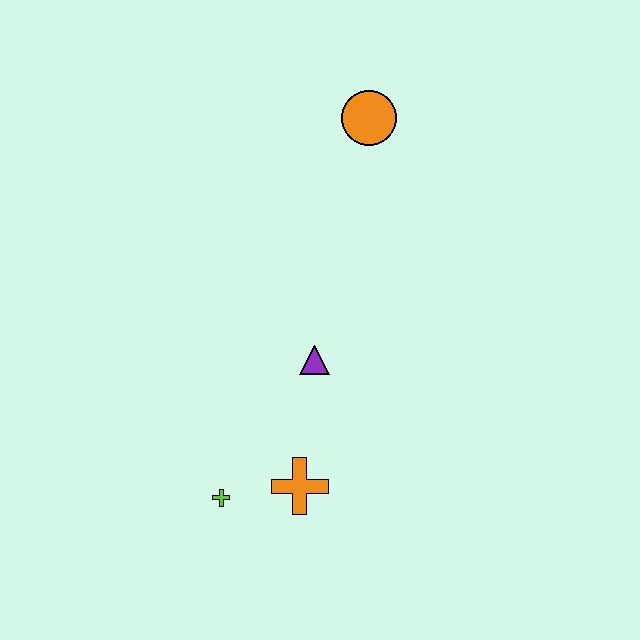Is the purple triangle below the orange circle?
Yes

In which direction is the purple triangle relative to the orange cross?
The purple triangle is above the orange cross.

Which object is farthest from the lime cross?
The orange circle is farthest from the lime cross.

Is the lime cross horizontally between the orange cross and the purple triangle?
No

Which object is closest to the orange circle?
The purple triangle is closest to the orange circle.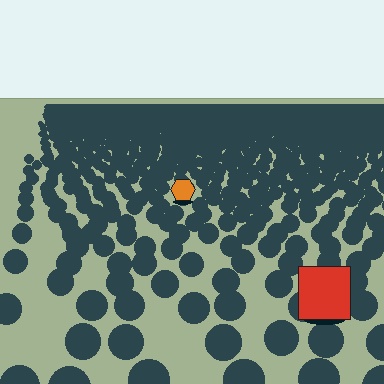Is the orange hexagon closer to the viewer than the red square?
No. The red square is closer — you can tell from the texture gradient: the ground texture is coarser near it.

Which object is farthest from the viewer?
The orange hexagon is farthest from the viewer. It appears smaller and the ground texture around it is denser.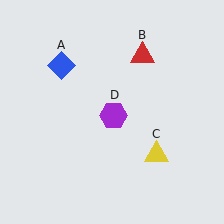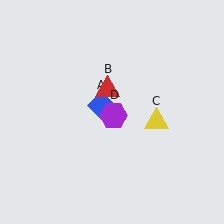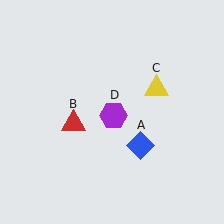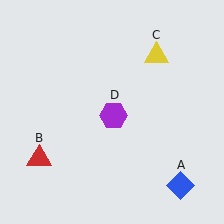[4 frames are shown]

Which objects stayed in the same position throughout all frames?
Purple hexagon (object D) remained stationary.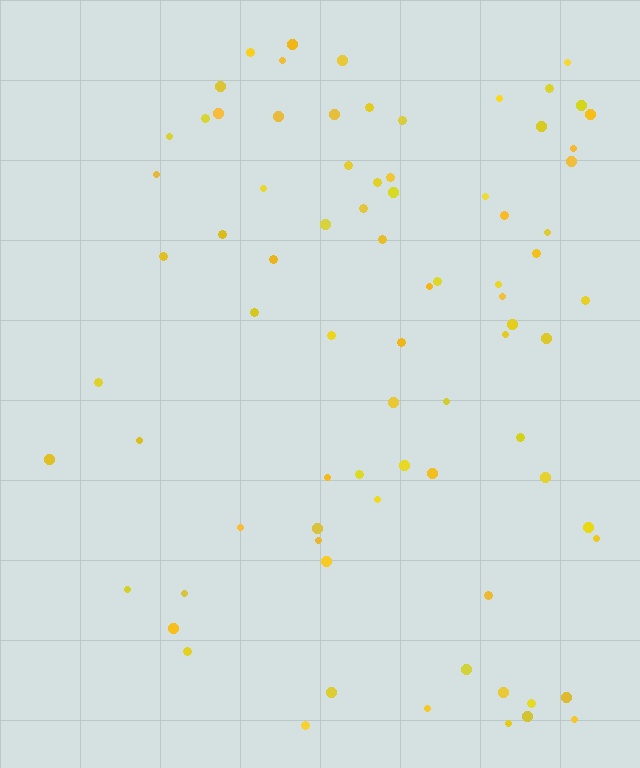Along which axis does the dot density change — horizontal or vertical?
Horizontal.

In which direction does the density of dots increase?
From left to right, with the right side densest.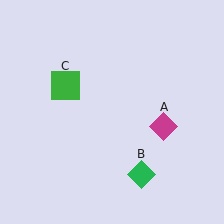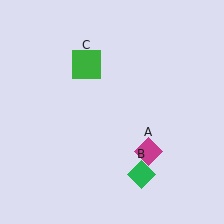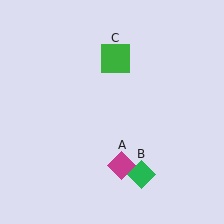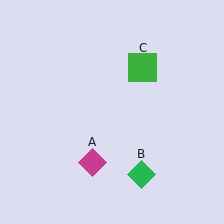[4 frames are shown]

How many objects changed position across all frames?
2 objects changed position: magenta diamond (object A), green square (object C).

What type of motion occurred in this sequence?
The magenta diamond (object A), green square (object C) rotated clockwise around the center of the scene.